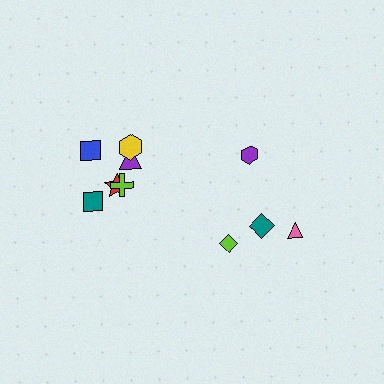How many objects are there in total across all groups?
There are 10 objects.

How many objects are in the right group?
There are 4 objects.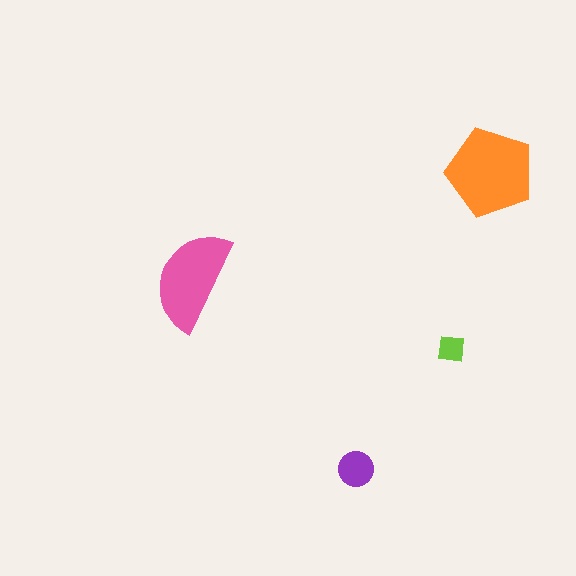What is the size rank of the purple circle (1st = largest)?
3rd.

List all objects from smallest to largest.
The lime square, the purple circle, the pink semicircle, the orange pentagon.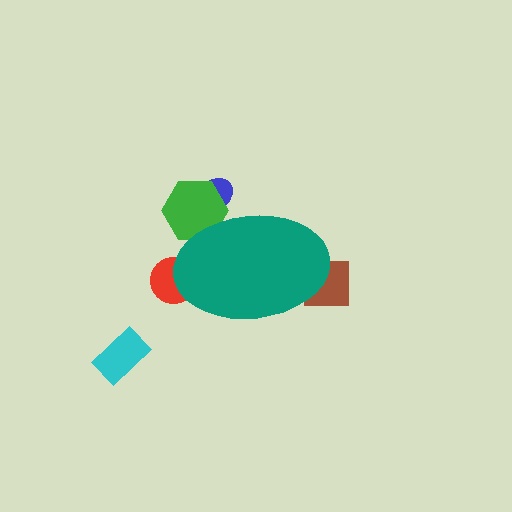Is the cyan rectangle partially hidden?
No, the cyan rectangle is fully visible.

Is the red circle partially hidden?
Yes, the red circle is partially hidden behind the teal ellipse.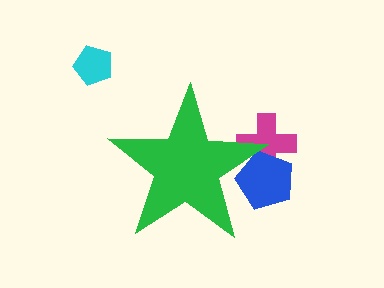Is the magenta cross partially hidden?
Yes, the magenta cross is partially hidden behind the green star.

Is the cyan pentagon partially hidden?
No, the cyan pentagon is fully visible.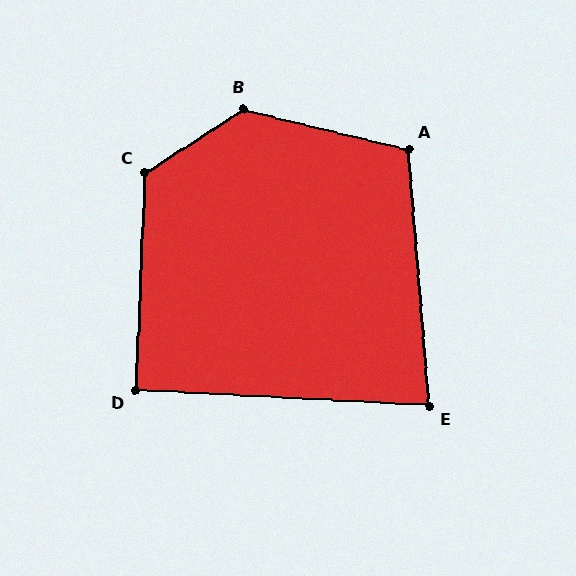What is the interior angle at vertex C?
Approximately 125 degrees (obtuse).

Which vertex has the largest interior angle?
B, at approximately 134 degrees.